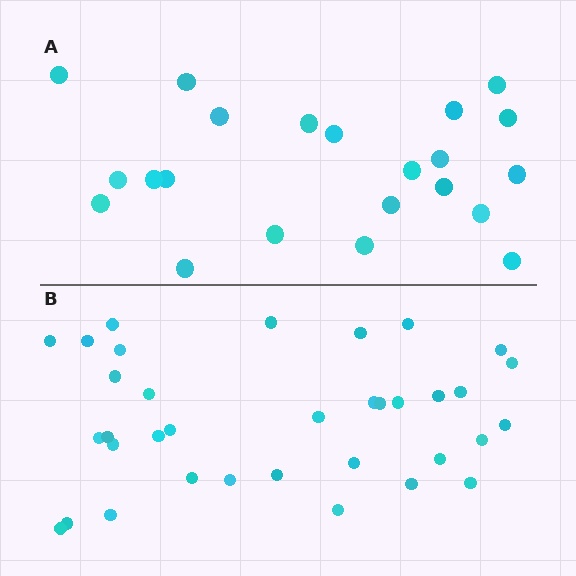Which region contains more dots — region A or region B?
Region B (the bottom region) has more dots.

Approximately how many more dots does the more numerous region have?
Region B has approximately 15 more dots than region A.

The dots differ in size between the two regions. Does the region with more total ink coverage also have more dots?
No. Region A has more total ink coverage because its dots are larger, but region B actually contains more individual dots. Total area can be misleading — the number of items is what matters here.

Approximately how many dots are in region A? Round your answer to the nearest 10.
About 20 dots. (The exact count is 22, which rounds to 20.)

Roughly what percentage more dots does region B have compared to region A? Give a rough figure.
About 60% more.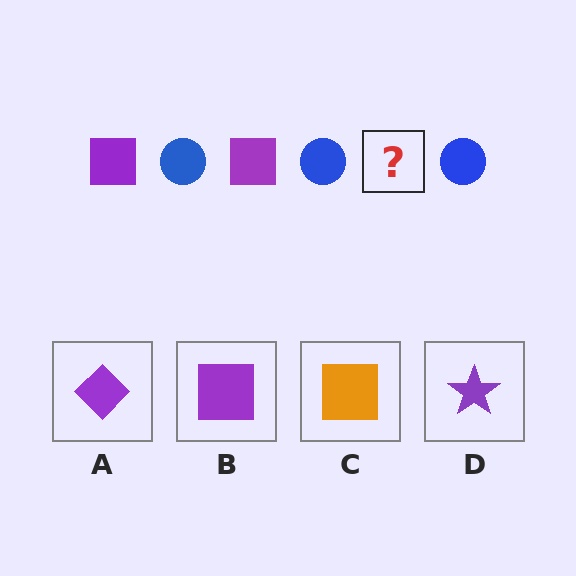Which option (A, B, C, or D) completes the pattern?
B.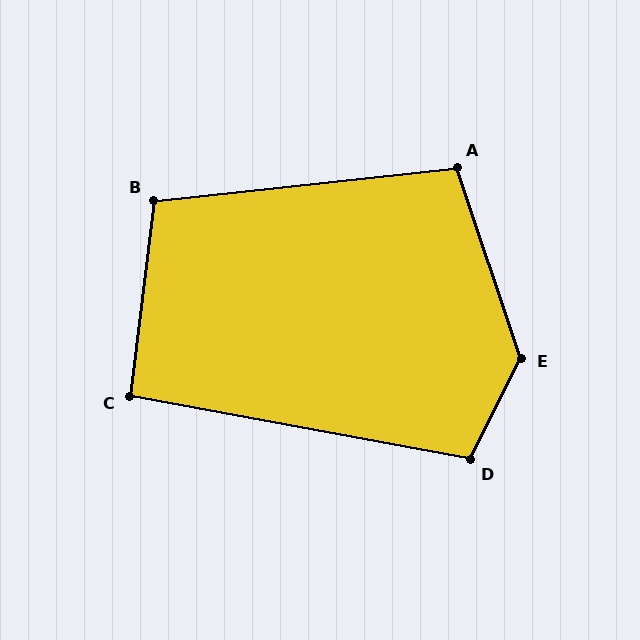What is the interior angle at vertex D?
Approximately 106 degrees (obtuse).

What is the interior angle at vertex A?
Approximately 102 degrees (obtuse).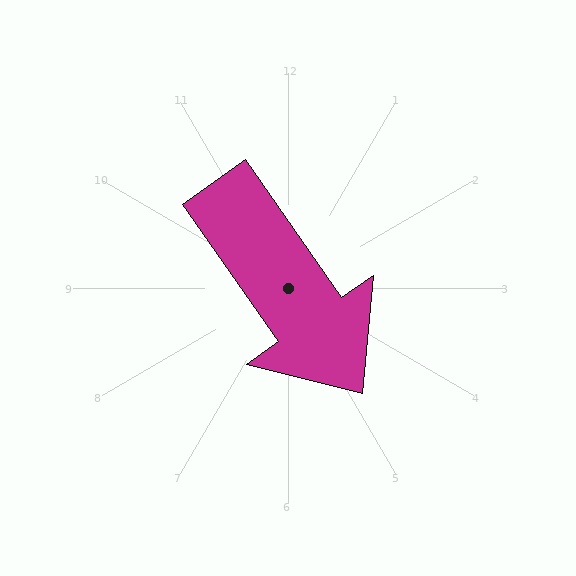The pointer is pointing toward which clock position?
Roughly 5 o'clock.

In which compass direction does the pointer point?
Southeast.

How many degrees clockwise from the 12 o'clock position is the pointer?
Approximately 145 degrees.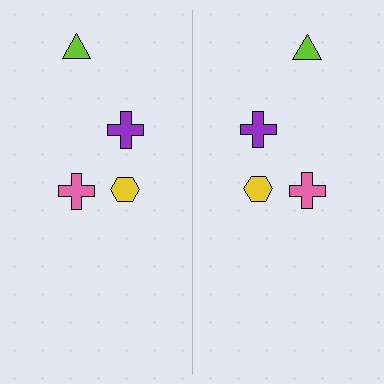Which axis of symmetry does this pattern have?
The pattern has a vertical axis of symmetry running through the center of the image.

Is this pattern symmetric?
Yes, this pattern has bilateral (reflection) symmetry.